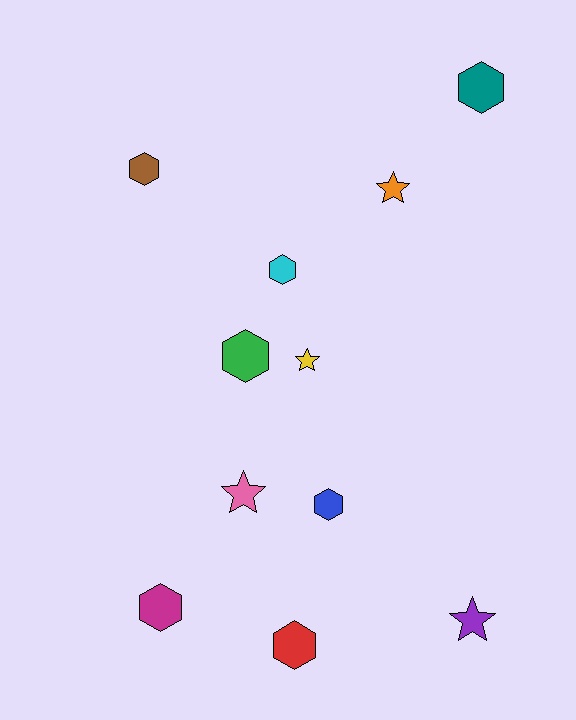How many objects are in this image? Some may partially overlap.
There are 11 objects.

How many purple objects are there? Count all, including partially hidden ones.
There is 1 purple object.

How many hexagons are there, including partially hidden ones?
There are 7 hexagons.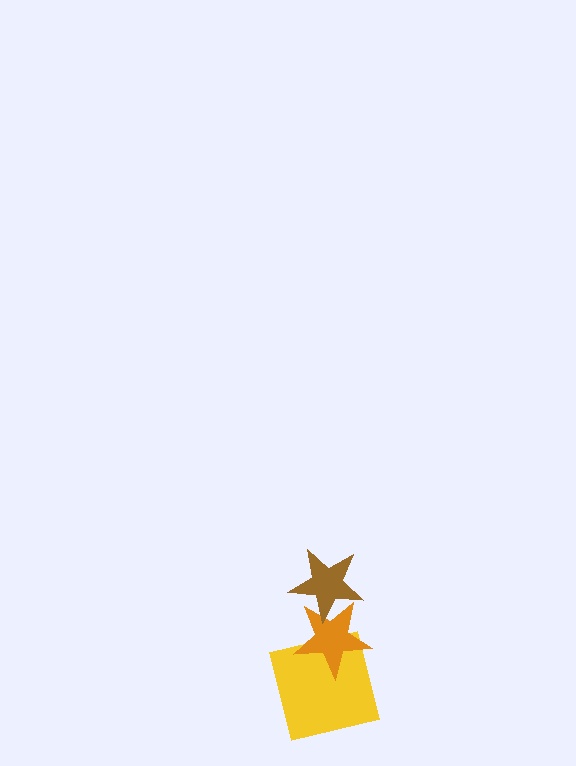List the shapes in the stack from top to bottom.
From top to bottom: the brown star, the orange star, the yellow square.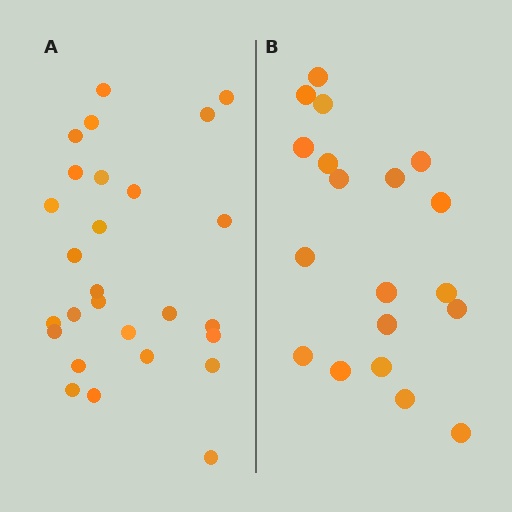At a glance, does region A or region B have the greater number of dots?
Region A (the left region) has more dots.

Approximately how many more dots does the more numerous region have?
Region A has roughly 8 or so more dots than region B.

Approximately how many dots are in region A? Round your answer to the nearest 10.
About 30 dots. (The exact count is 27, which rounds to 30.)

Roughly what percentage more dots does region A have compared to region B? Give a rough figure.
About 40% more.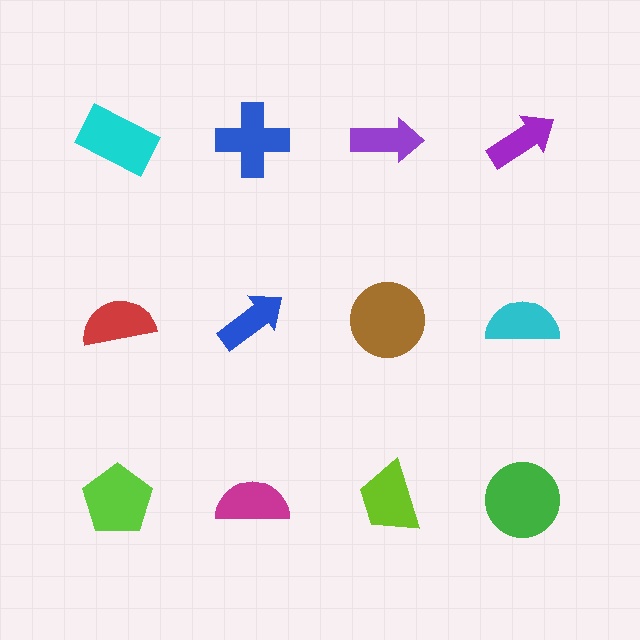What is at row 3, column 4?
A green circle.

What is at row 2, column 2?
A blue arrow.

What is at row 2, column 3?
A brown circle.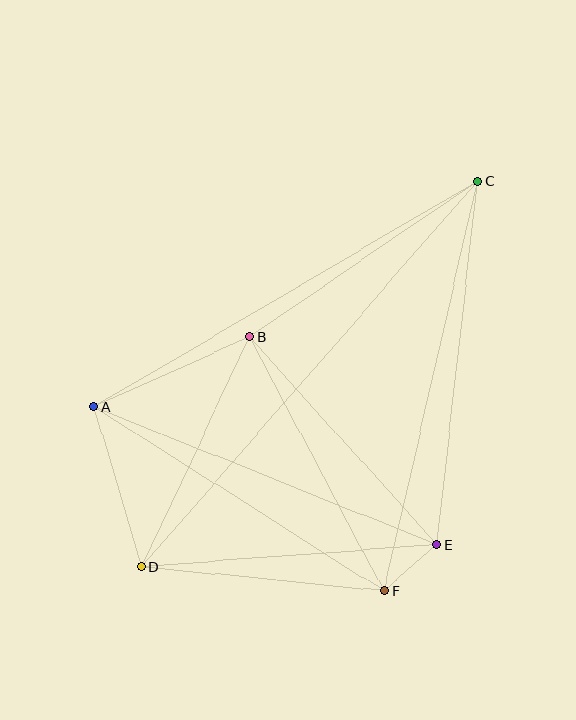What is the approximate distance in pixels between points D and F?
The distance between D and F is approximately 244 pixels.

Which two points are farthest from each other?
Points C and D are farthest from each other.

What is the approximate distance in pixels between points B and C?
The distance between B and C is approximately 276 pixels.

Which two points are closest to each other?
Points E and F are closest to each other.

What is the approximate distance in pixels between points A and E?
The distance between A and E is approximately 370 pixels.